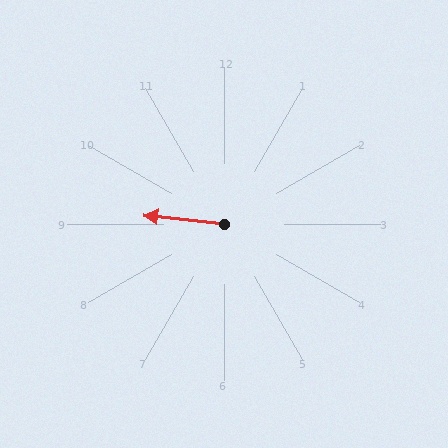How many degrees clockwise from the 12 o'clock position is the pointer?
Approximately 276 degrees.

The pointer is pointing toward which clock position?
Roughly 9 o'clock.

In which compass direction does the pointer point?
West.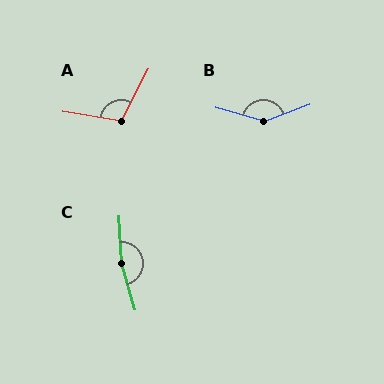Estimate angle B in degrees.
Approximately 144 degrees.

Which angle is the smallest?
A, at approximately 108 degrees.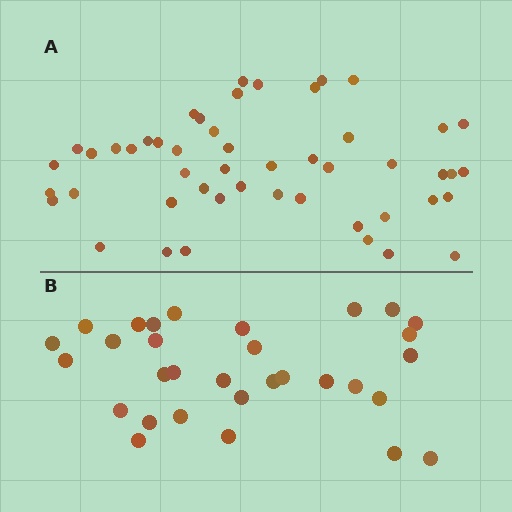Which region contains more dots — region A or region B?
Region A (the top region) has more dots.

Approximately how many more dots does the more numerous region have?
Region A has approximately 20 more dots than region B.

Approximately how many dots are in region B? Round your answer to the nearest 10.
About 30 dots. (The exact count is 31, which rounds to 30.)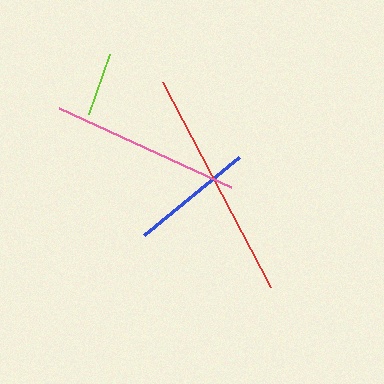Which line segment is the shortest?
The lime line is the shortest at approximately 63 pixels.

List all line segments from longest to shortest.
From longest to shortest: red, pink, blue, lime.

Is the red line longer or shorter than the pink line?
The red line is longer than the pink line.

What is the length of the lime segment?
The lime segment is approximately 63 pixels long.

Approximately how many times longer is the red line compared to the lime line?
The red line is approximately 3.7 times the length of the lime line.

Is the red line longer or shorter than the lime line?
The red line is longer than the lime line.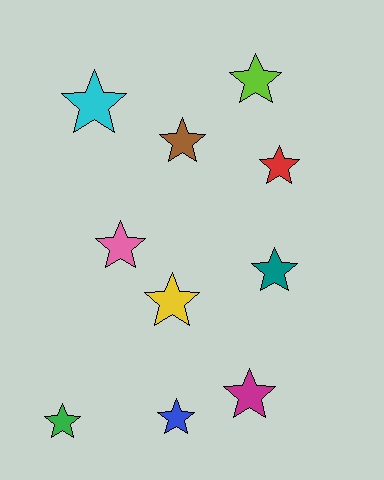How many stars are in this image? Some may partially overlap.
There are 10 stars.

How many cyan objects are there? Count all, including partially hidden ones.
There is 1 cyan object.